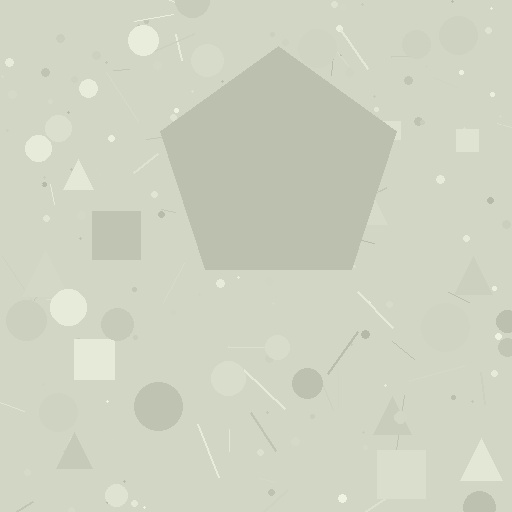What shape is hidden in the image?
A pentagon is hidden in the image.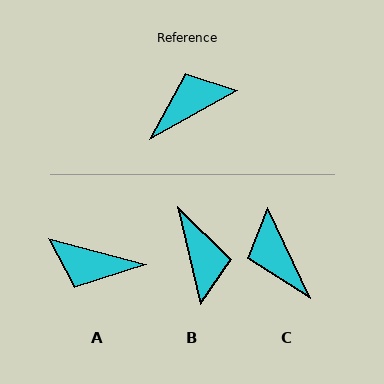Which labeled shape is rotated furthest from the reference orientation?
A, about 136 degrees away.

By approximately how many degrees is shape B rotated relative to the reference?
Approximately 107 degrees clockwise.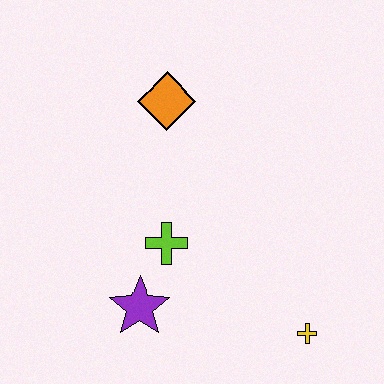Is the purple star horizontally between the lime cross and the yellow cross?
No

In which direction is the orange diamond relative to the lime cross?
The orange diamond is above the lime cross.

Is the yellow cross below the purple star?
Yes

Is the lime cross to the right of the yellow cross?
No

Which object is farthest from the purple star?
The orange diamond is farthest from the purple star.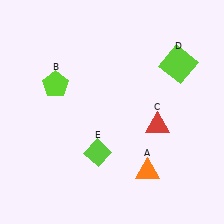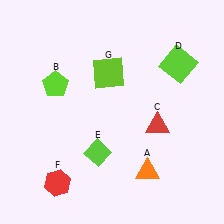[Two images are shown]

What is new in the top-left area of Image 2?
A lime square (G) was added in the top-left area of Image 2.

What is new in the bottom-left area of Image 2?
A red hexagon (F) was added in the bottom-left area of Image 2.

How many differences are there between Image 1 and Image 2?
There are 2 differences between the two images.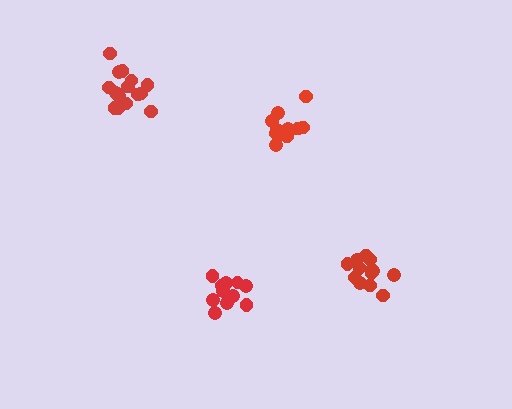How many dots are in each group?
Group 1: 13 dots, Group 2: 15 dots, Group 3: 11 dots, Group 4: 14 dots (53 total).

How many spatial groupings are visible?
There are 4 spatial groupings.